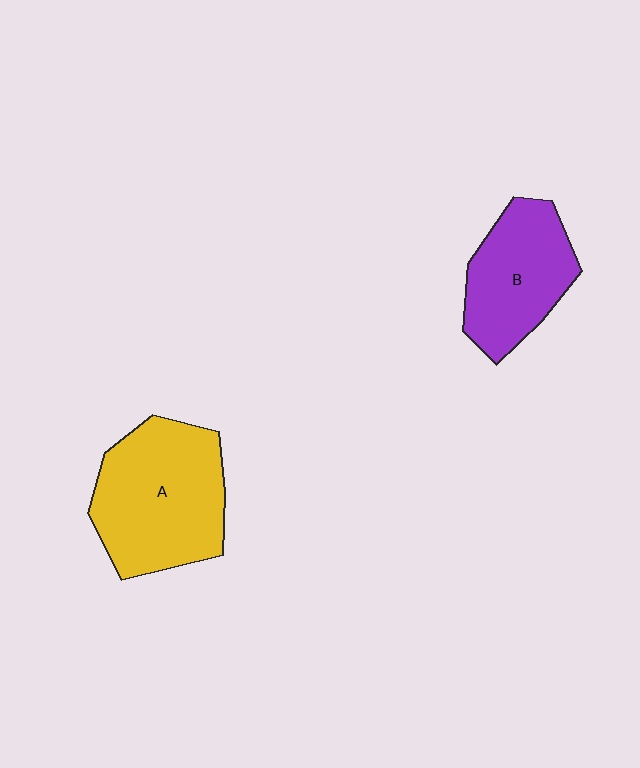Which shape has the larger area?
Shape A (yellow).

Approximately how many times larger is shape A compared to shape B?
Approximately 1.4 times.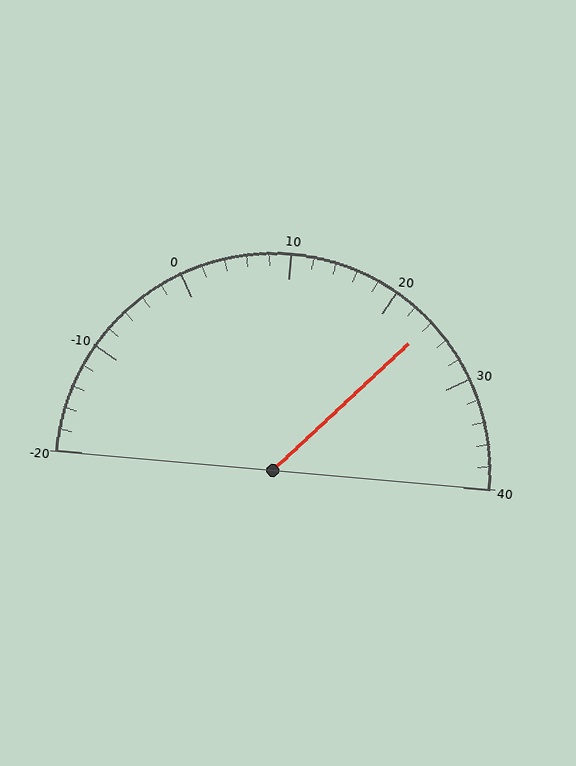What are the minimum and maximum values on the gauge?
The gauge ranges from -20 to 40.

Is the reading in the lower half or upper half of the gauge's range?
The reading is in the upper half of the range (-20 to 40).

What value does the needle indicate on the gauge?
The needle indicates approximately 24.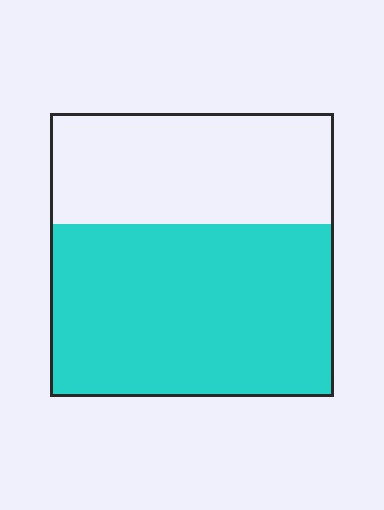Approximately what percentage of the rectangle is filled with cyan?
Approximately 60%.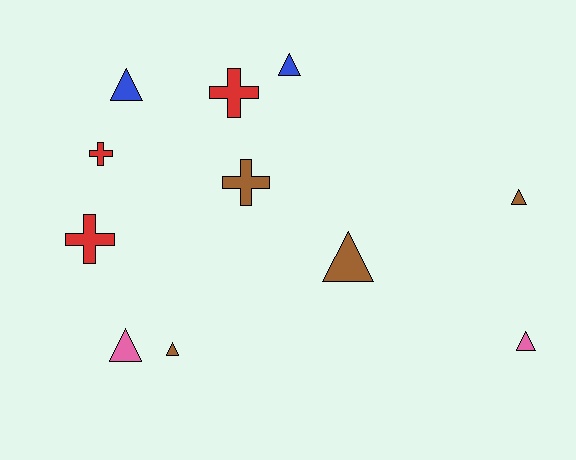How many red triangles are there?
There are no red triangles.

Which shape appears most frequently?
Triangle, with 7 objects.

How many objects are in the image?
There are 11 objects.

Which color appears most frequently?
Brown, with 4 objects.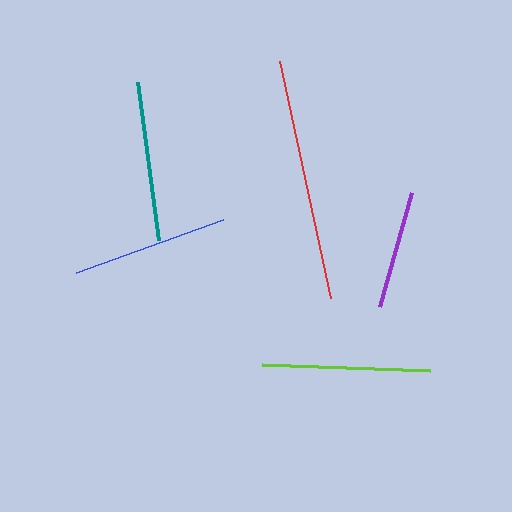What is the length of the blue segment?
The blue segment is approximately 156 pixels long.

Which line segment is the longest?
The red line is the longest at approximately 242 pixels.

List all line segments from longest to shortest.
From longest to shortest: red, lime, teal, blue, purple.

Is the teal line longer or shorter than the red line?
The red line is longer than the teal line.